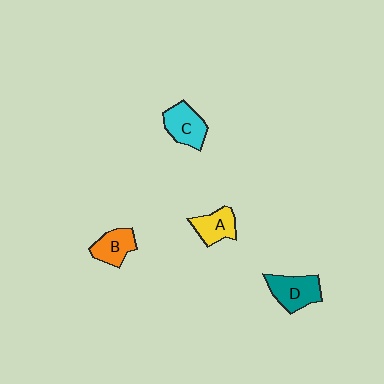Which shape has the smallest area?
Shape A (yellow).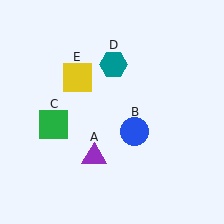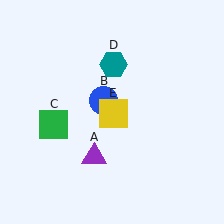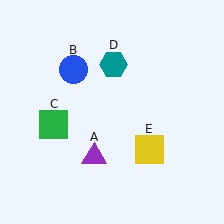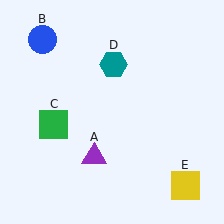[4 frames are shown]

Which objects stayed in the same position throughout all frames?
Purple triangle (object A) and green square (object C) and teal hexagon (object D) remained stationary.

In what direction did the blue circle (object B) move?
The blue circle (object B) moved up and to the left.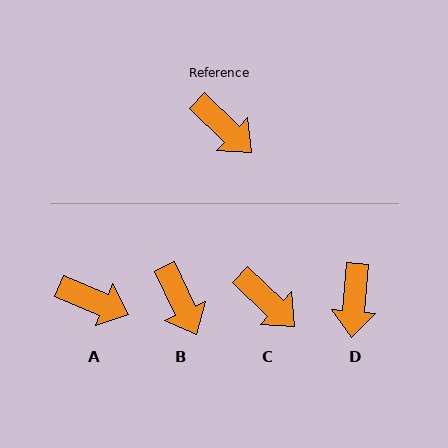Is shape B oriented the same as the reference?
No, it is off by about 22 degrees.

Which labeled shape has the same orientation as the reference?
C.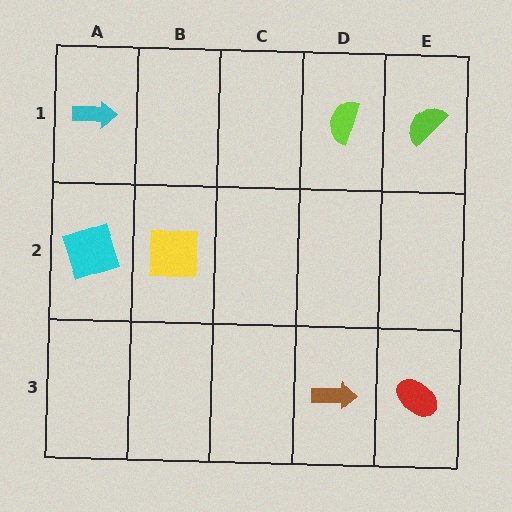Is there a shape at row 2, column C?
No, that cell is empty.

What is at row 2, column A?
A cyan square.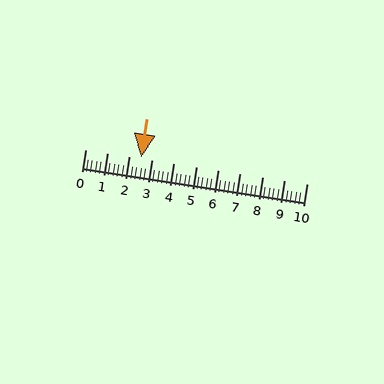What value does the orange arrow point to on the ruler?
The orange arrow points to approximately 2.5.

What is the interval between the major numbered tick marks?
The major tick marks are spaced 1 units apart.